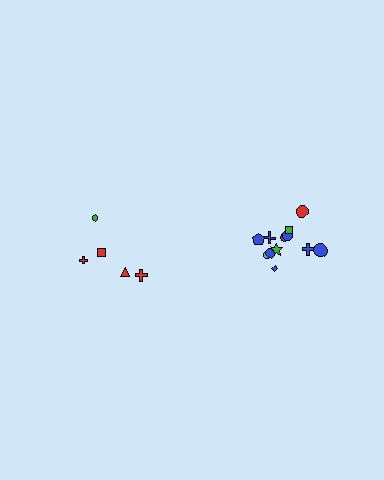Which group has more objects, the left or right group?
The right group.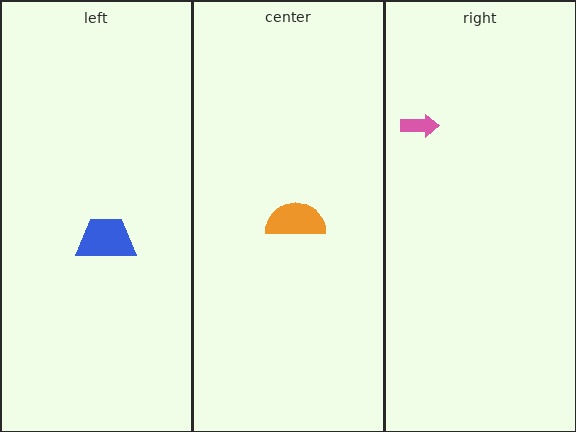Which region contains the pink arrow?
The right region.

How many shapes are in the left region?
1.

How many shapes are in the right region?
1.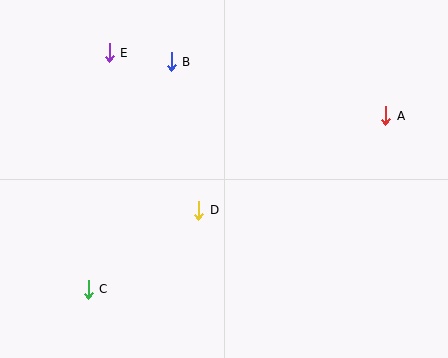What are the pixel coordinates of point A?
Point A is at (386, 116).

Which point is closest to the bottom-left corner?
Point C is closest to the bottom-left corner.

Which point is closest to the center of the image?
Point D at (199, 210) is closest to the center.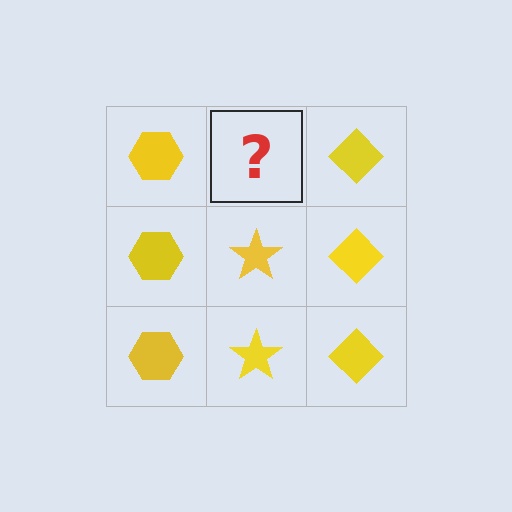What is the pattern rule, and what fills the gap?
The rule is that each column has a consistent shape. The gap should be filled with a yellow star.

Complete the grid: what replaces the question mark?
The question mark should be replaced with a yellow star.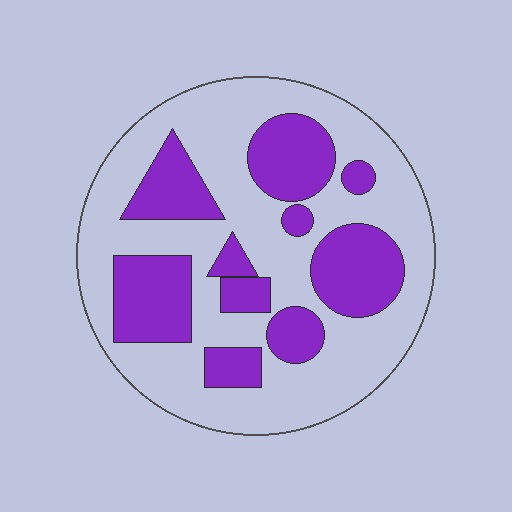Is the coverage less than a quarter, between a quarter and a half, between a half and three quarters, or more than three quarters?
Between a quarter and a half.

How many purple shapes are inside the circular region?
10.